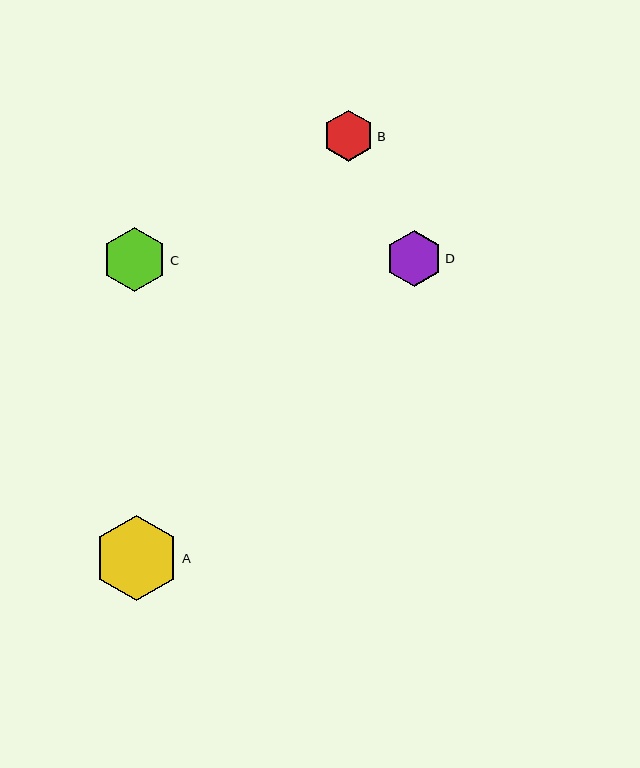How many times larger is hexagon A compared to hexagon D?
Hexagon A is approximately 1.5 times the size of hexagon D.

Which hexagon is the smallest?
Hexagon B is the smallest with a size of approximately 51 pixels.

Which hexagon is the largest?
Hexagon A is the largest with a size of approximately 85 pixels.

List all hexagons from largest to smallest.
From largest to smallest: A, C, D, B.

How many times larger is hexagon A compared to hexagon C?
Hexagon A is approximately 1.3 times the size of hexagon C.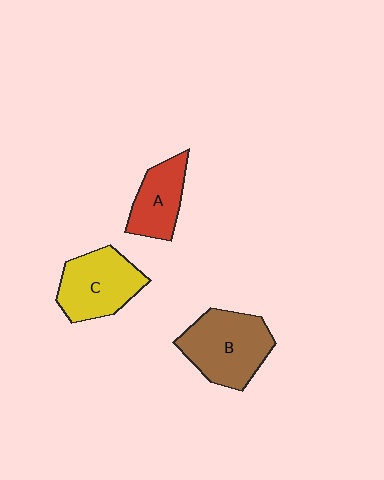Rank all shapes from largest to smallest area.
From largest to smallest: B (brown), C (yellow), A (red).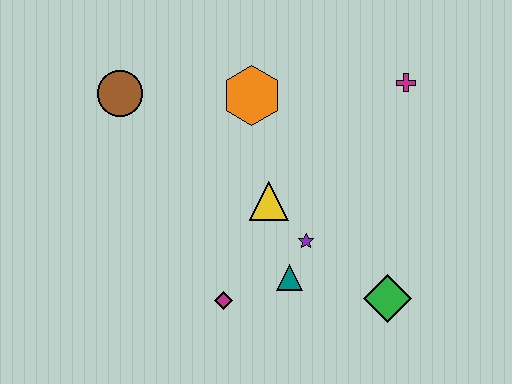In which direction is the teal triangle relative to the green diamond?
The teal triangle is to the left of the green diamond.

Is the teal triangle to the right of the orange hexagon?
Yes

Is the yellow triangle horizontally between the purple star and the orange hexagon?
Yes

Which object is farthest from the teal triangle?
The brown circle is farthest from the teal triangle.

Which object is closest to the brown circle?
The orange hexagon is closest to the brown circle.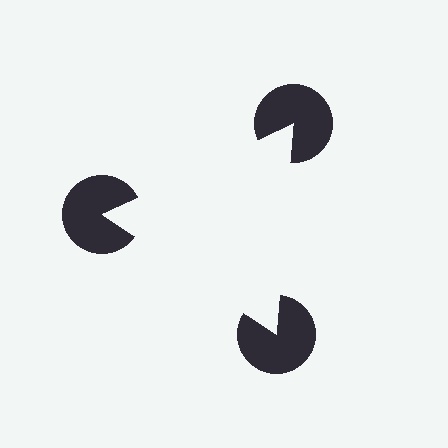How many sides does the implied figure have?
3 sides.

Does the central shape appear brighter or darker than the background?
It typically appears slightly brighter than the background, even though no actual brightness change is drawn.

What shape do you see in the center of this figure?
An illusory triangle — its edges are inferred from the aligned wedge cuts in the pac-man discs, not physically drawn.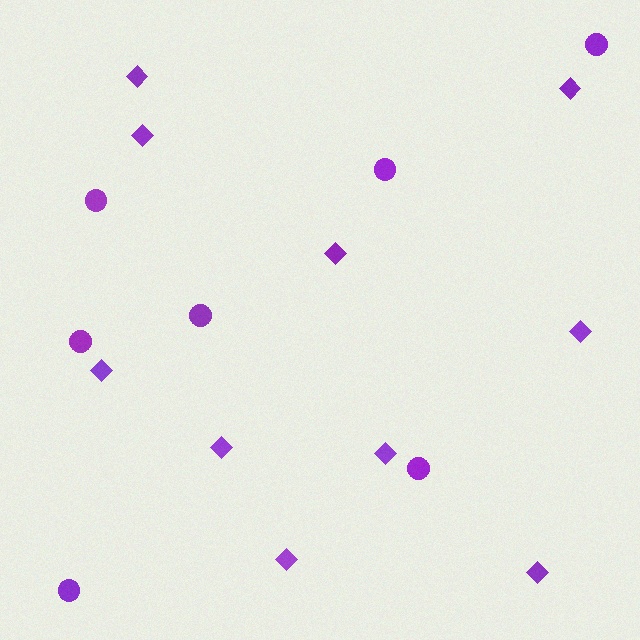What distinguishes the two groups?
There are 2 groups: one group of diamonds (10) and one group of circles (7).